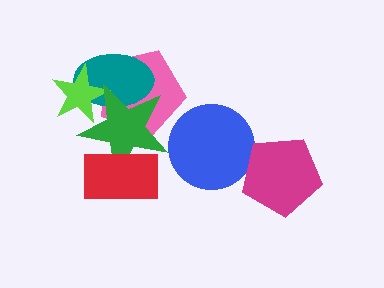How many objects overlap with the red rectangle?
1 object overlaps with the red rectangle.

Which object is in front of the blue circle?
The magenta pentagon is in front of the blue circle.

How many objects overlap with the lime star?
3 objects overlap with the lime star.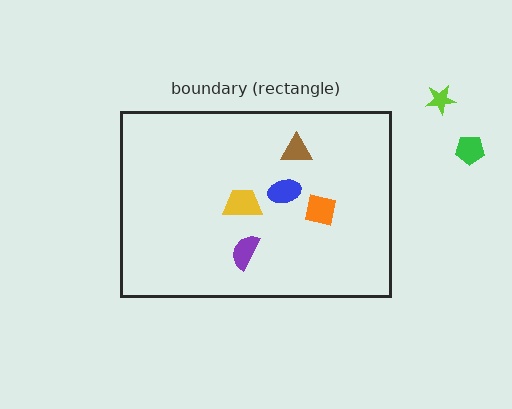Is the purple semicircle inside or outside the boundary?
Inside.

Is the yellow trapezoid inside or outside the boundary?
Inside.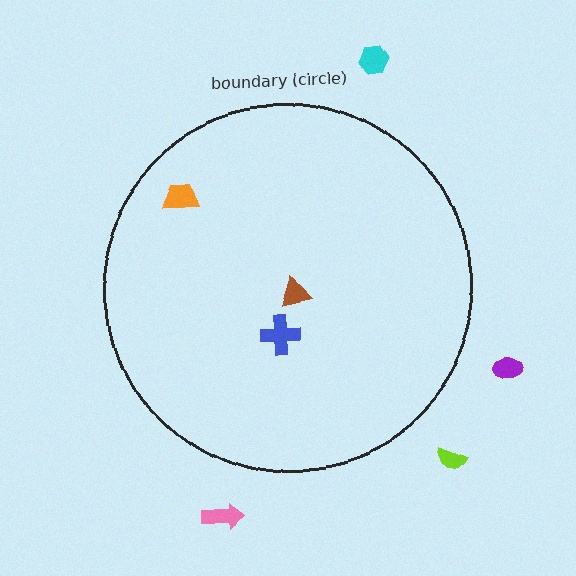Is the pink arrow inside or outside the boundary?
Outside.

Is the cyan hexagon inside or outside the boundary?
Outside.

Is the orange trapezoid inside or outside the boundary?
Inside.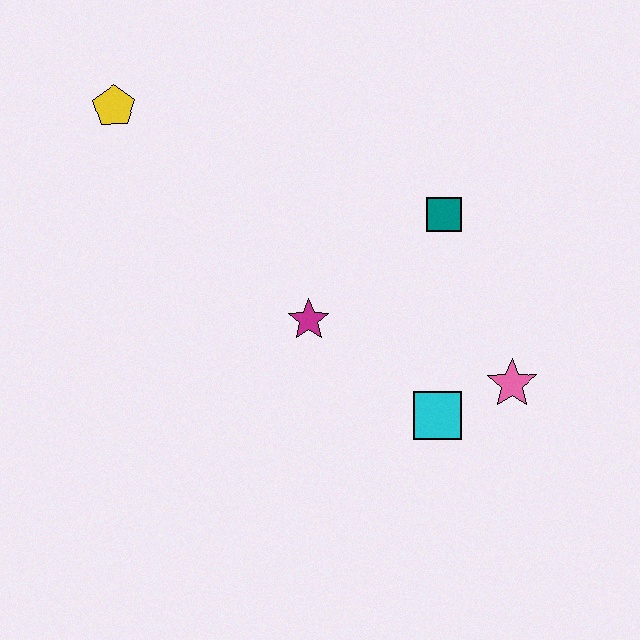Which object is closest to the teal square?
The magenta star is closest to the teal square.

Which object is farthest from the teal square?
The yellow pentagon is farthest from the teal square.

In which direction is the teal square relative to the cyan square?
The teal square is above the cyan square.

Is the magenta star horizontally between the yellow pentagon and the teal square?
Yes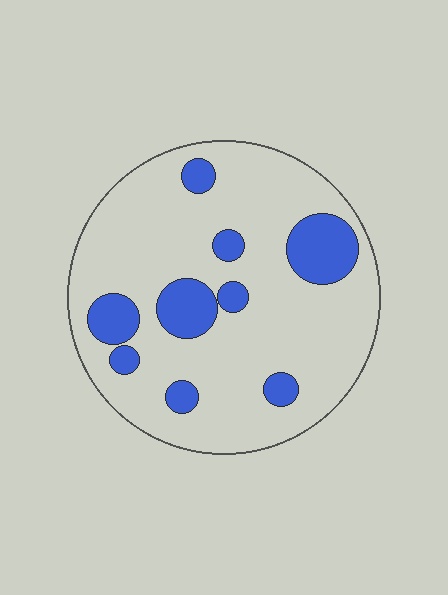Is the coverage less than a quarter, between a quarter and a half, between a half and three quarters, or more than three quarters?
Less than a quarter.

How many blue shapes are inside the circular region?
9.